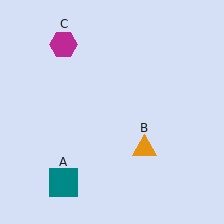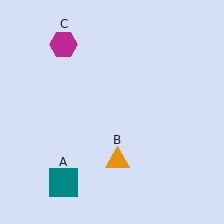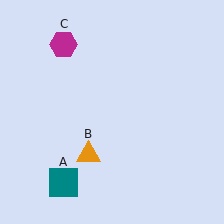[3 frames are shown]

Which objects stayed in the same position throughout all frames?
Teal square (object A) and magenta hexagon (object C) remained stationary.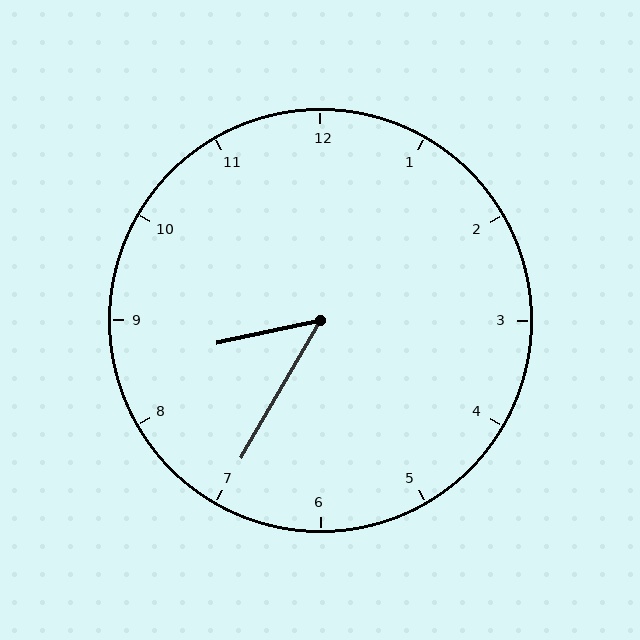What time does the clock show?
8:35.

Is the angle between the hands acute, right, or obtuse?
It is acute.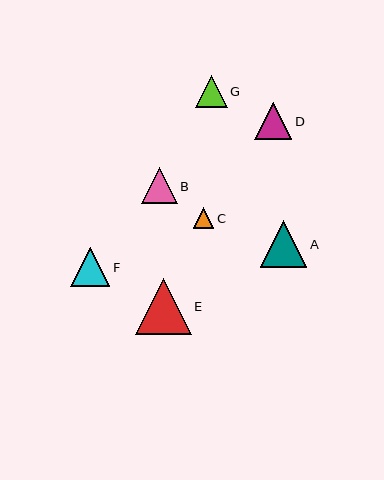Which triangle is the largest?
Triangle E is the largest with a size of approximately 56 pixels.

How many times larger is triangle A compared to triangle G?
Triangle A is approximately 1.5 times the size of triangle G.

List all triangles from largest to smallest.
From largest to smallest: E, A, F, D, B, G, C.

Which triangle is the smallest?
Triangle C is the smallest with a size of approximately 21 pixels.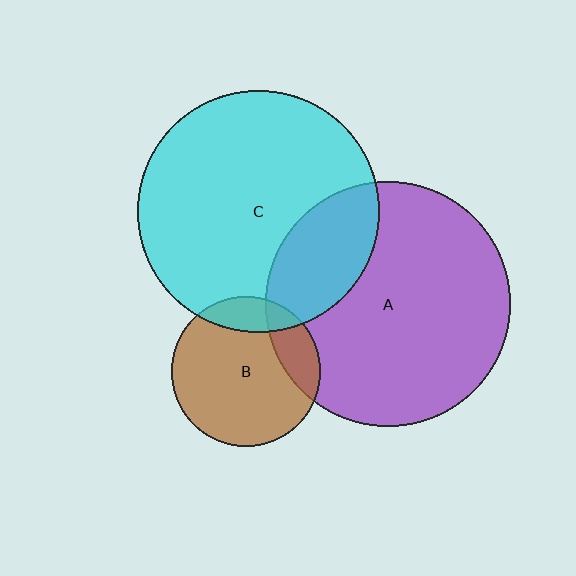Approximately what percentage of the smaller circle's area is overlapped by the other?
Approximately 25%.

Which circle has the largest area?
Circle A (purple).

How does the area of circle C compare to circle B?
Approximately 2.6 times.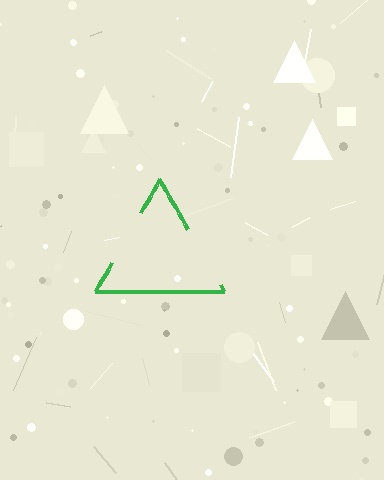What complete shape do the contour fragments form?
The contour fragments form a triangle.